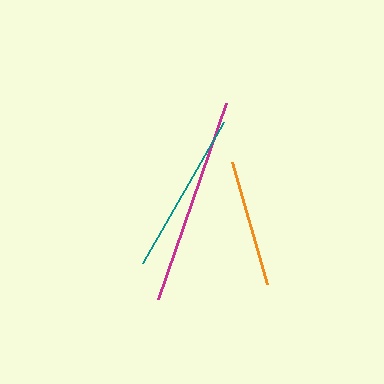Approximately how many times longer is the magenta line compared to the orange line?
The magenta line is approximately 1.6 times the length of the orange line.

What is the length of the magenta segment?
The magenta segment is approximately 208 pixels long.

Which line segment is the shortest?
The orange line is the shortest at approximately 126 pixels.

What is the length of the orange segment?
The orange segment is approximately 126 pixels long.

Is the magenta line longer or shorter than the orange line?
The magenta line is longer than the orange line.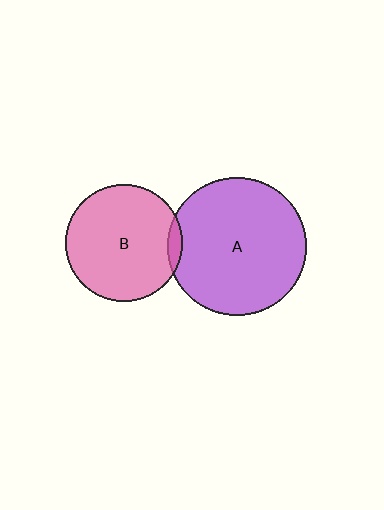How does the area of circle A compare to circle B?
Approximately 1.4 times.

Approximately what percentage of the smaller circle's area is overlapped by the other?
Approximately 5%.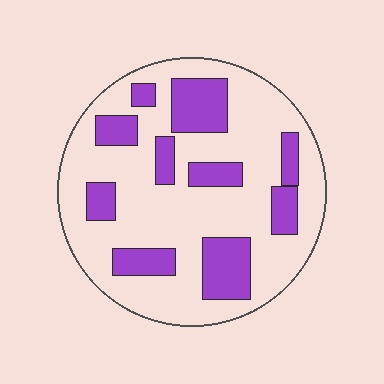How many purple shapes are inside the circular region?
10.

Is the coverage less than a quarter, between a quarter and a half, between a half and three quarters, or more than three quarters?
Between a quarter and a half.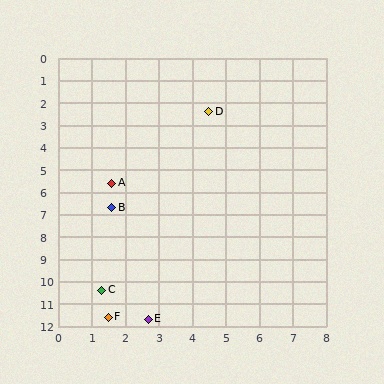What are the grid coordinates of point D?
Point D is at approximately (4.5, 2.4).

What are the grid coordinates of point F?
Point F is at approximately (1.5, 11.6).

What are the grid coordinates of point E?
Point E is at approximately (2.7, 11.7).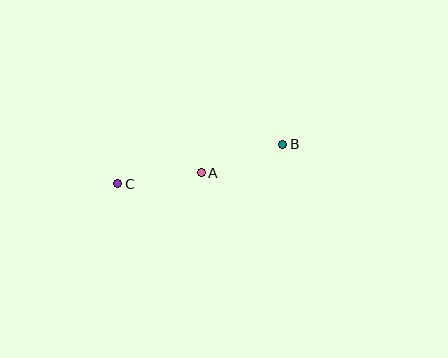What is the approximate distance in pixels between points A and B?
The distance between A and B is approximately 86 pixels.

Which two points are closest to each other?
Points A and C are closest to each other.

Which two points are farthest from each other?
Points B and C are farthest from each other.